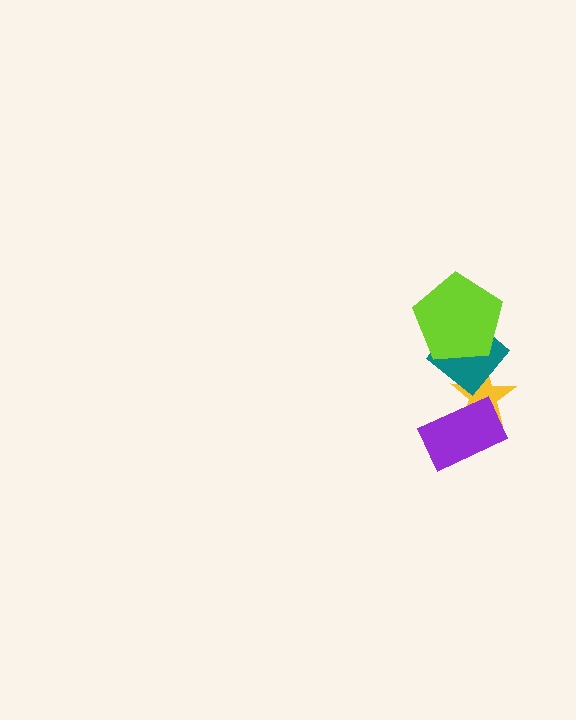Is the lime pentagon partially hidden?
No, no other shape covers it.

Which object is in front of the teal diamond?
The lime pentagon is in front of the teal diamond.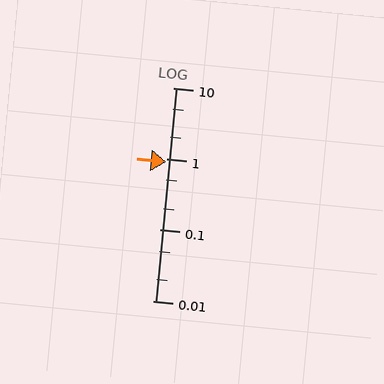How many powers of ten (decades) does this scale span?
The scale spans 3 decades, from 0.01 to 10.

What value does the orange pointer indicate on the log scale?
The pointer indicates approximately 0.91.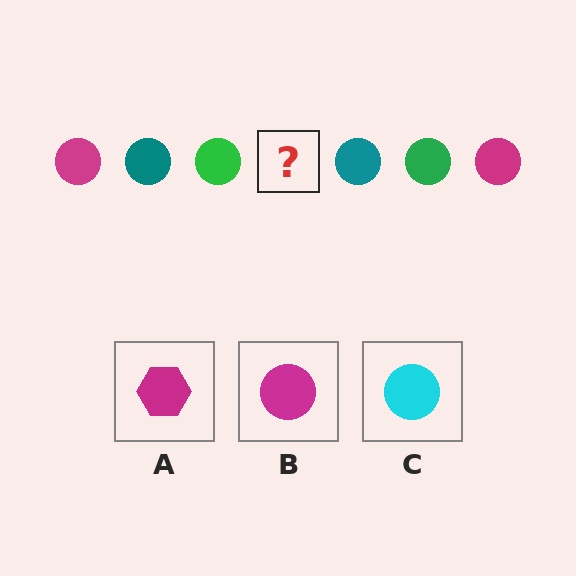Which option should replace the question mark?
Option B.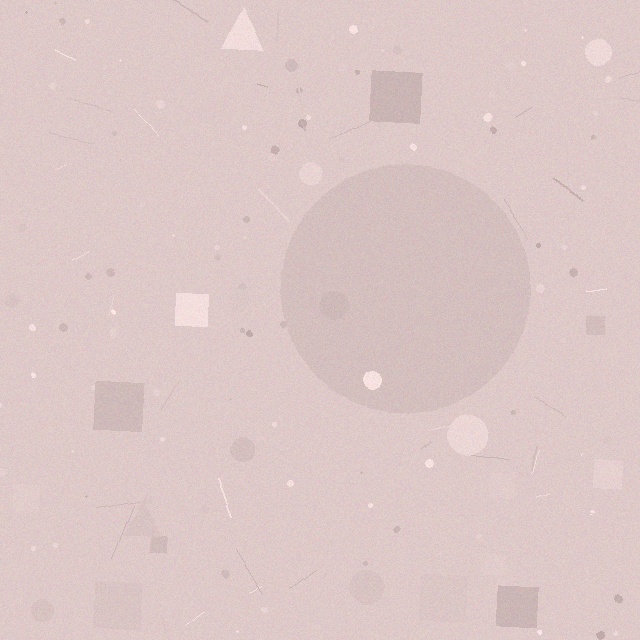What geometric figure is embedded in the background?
A circle is embedded in the background.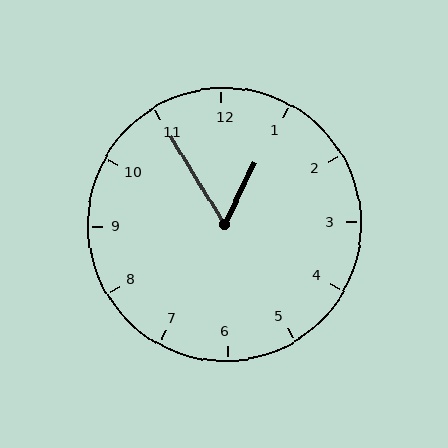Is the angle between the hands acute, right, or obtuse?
It is acute.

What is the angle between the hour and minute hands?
Approximately 58 degrees.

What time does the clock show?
12:55.